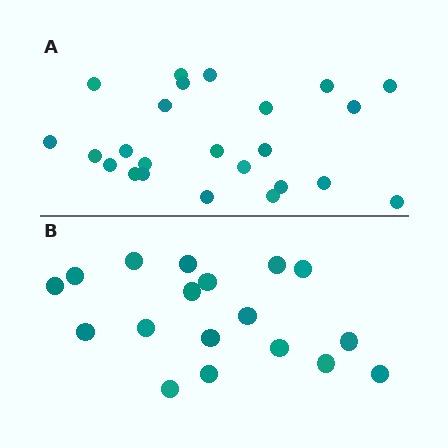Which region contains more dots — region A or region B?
Region A (the top region) has more dots.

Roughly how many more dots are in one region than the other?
Region A has about 6 more dots than region B.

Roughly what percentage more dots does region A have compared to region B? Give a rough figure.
About 35% more.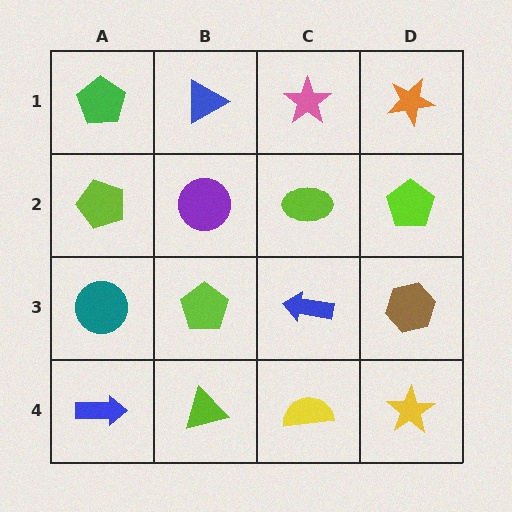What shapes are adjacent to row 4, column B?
A lime pentagon (row 3, column B), a blue arrow (row 4, column A), a yellow semicircle (row 4, column C).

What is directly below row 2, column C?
A blue arrow.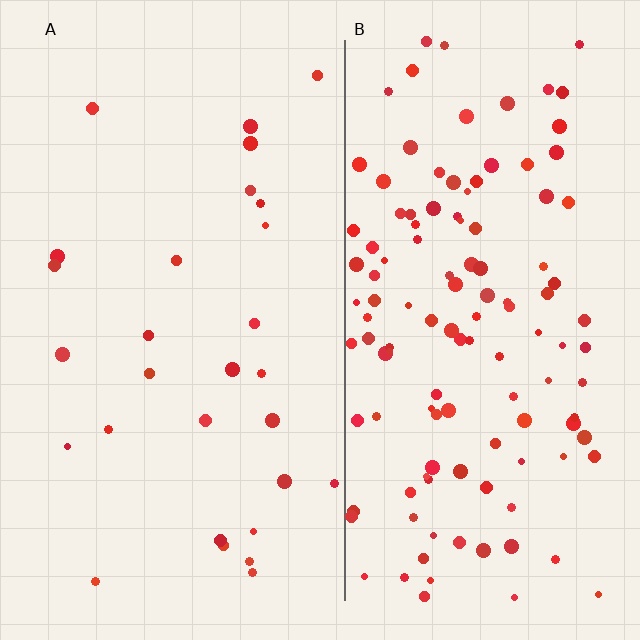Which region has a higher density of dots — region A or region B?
B (the right).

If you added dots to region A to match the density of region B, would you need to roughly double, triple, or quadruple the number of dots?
Approximately quadruple.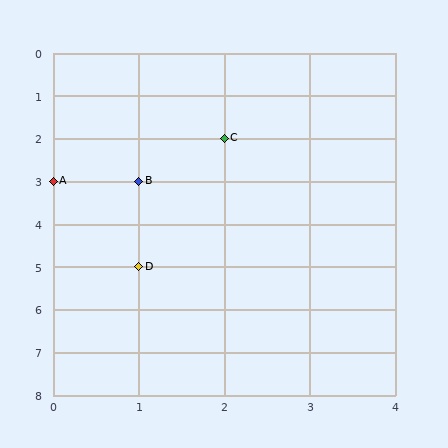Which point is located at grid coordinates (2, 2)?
Point C is at (2, 2).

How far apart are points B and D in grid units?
Points B and D are 2 rows apart.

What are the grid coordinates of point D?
Point D is at grid coordinates (1, 5).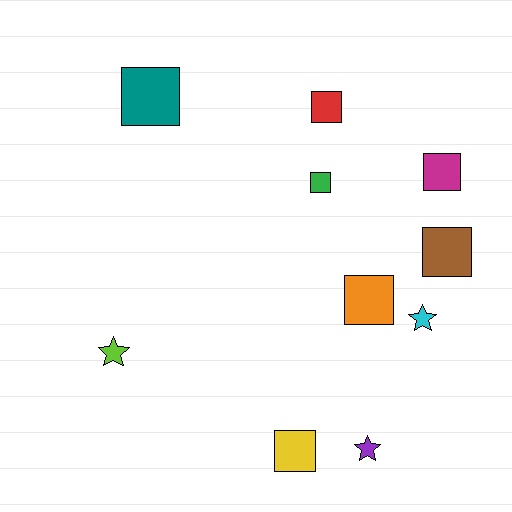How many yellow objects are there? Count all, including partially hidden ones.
There is 1 yellow object.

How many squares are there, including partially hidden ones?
There are 7 squares.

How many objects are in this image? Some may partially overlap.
There are 10 objects.